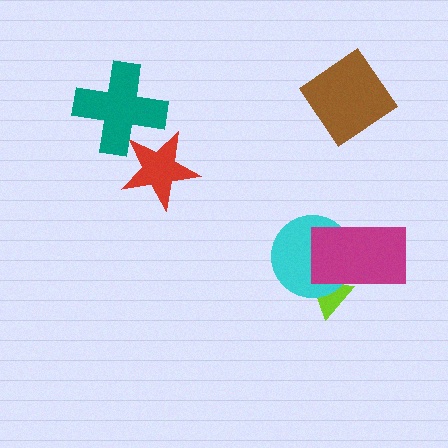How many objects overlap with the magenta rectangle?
2 objects overlap with the magenta rectangle.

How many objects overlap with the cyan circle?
2 objects overlap with the cyan circle.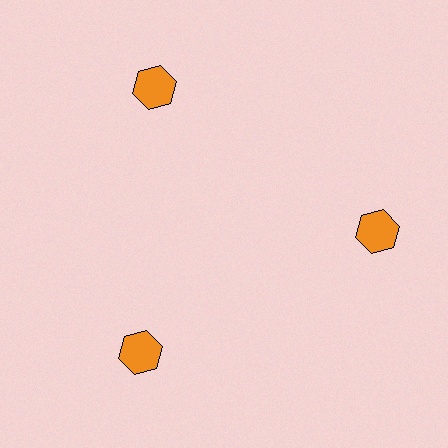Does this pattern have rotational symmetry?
Yes, this pattern has 3-fold rotational symmetry. It looks the same after rotating 120 degrees around the center.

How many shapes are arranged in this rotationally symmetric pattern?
There are 3 shapes, arranged in 3 groups of 1.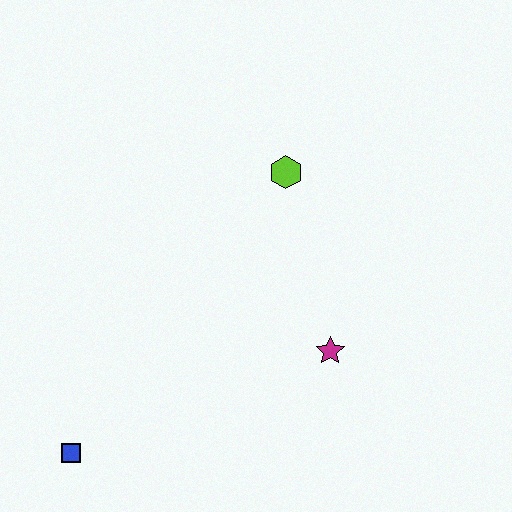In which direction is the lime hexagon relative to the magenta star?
The lime hexagon is above the magenta star.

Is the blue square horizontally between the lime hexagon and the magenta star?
No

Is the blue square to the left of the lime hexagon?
Yes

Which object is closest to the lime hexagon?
The magenta star is closest to the lime hexagon.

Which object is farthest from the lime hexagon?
The blue square is farthest from the lime hexagon.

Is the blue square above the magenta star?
No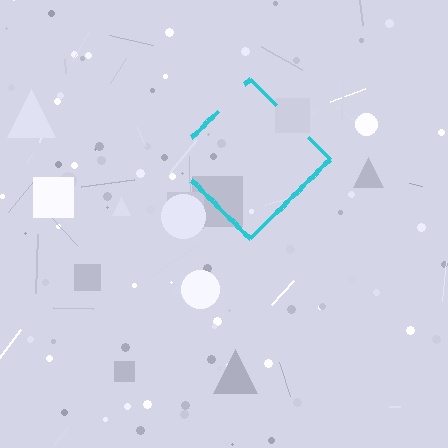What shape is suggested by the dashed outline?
The dashed outline suggests a diamond.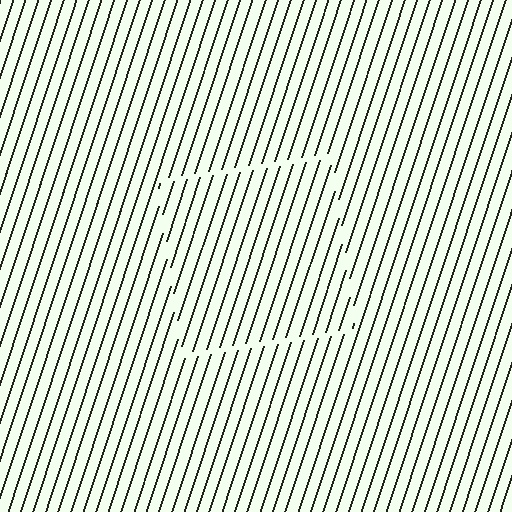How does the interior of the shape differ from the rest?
The interior of the shape contains the same grating, shifted by half a period — the contour is defined by the phase discontinuity where line-ends from the inner and outer gratings abut.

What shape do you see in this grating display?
An illusory square. The interior of the shape contains the same grating, shifted by half a period — the contour is defined by the phase discontinuity where line-ends from the inner and outer gratings abut.